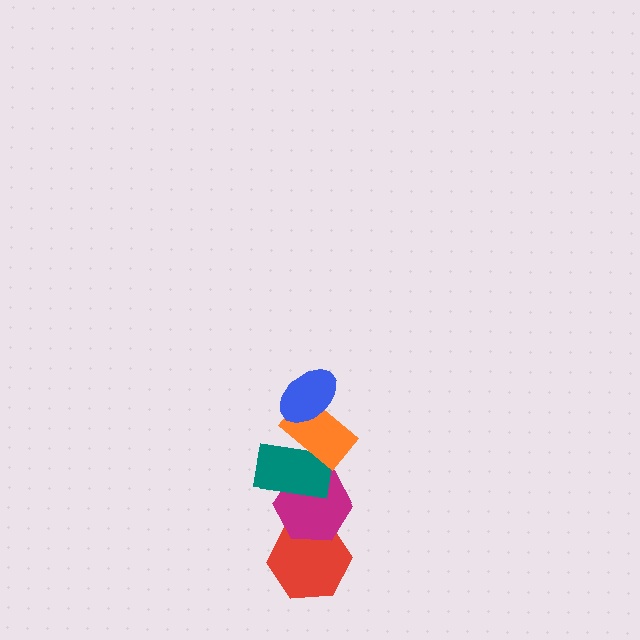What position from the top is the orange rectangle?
The orange rectangle is 2nd from the top.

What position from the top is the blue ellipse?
The blue ellipse is 1st from the top.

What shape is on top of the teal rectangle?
The orange rectangle is on top of the teal rectangle.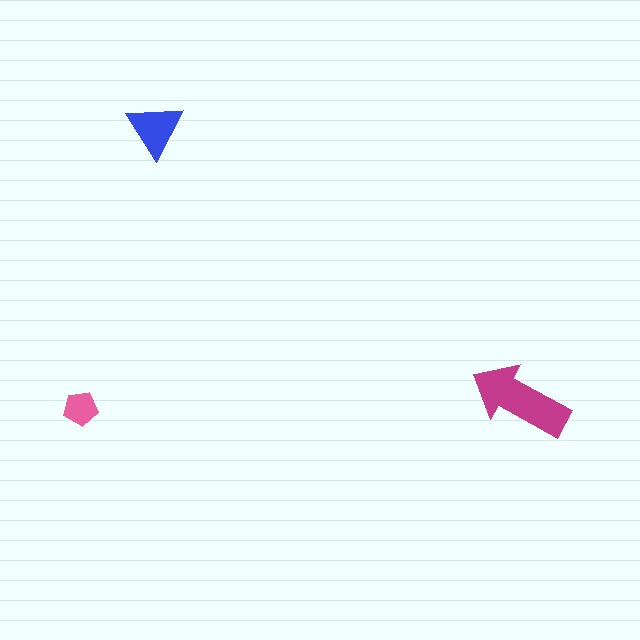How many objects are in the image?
There are 3 objects in the image.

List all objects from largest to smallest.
The magenta arrow, the blue triangle, the pink pentagon.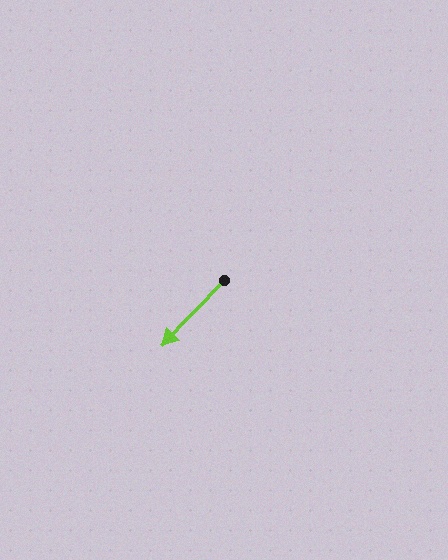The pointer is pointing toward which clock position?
Roughly 7 o'clock.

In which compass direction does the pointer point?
Southwest.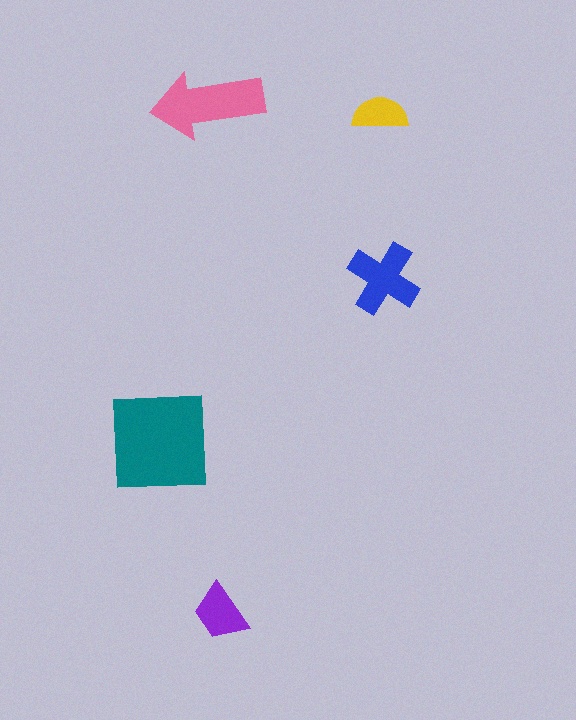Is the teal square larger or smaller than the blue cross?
Larger.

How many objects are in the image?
There are 5 objects in the image.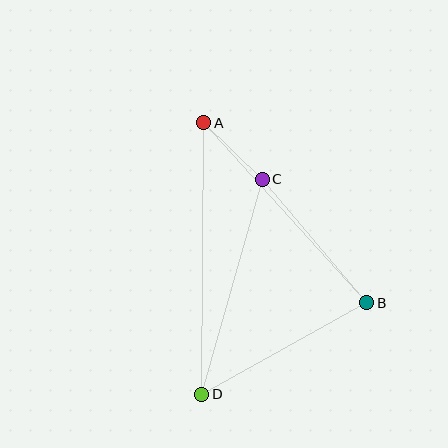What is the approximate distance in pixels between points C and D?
The distance between C and D is approximately 223 pixels.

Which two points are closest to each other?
Points A and C are closest to each other.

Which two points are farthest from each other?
Points A and D are farthest from each other.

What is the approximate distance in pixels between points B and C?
The distance between B and C is approximately 162 pixels.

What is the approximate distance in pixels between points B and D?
The distance between B and D is approximately 189 pixels.